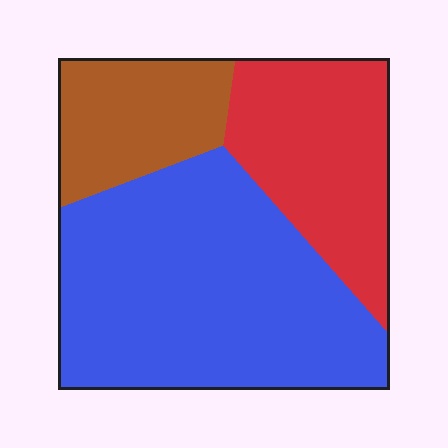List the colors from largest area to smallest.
From largest to smallest: blue, red, brown.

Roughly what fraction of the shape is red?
Red takes up between a sixth and a third of the shape.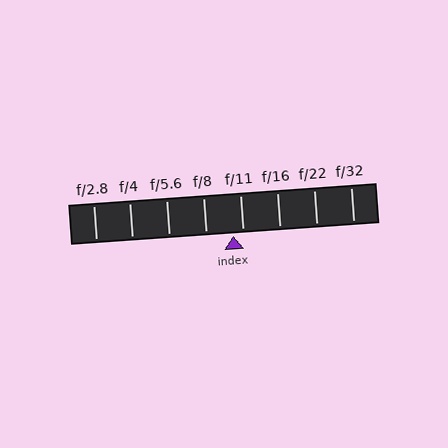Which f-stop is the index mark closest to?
The index mark is closest to f/11.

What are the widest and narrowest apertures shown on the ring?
The widest aperture shown is f/2.8 and the narrowest is f/32.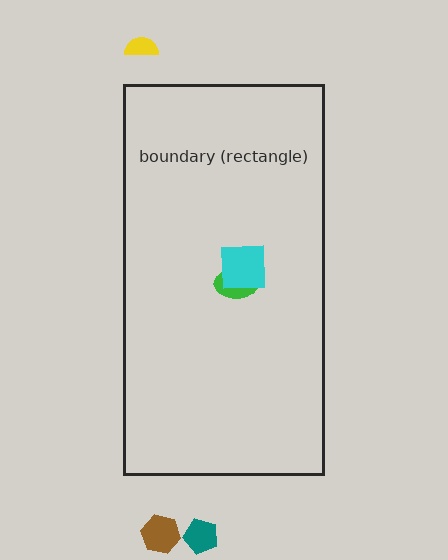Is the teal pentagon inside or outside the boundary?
Outside.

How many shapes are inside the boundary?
2 inside, 3 outside.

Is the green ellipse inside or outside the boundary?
Inside.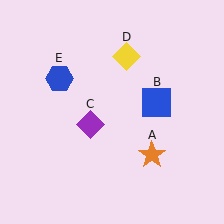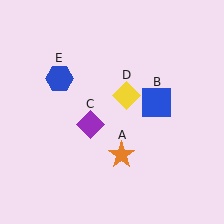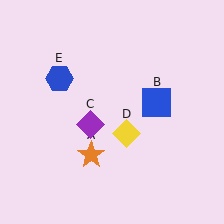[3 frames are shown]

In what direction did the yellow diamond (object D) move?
The yellow diamond (object D) moved down.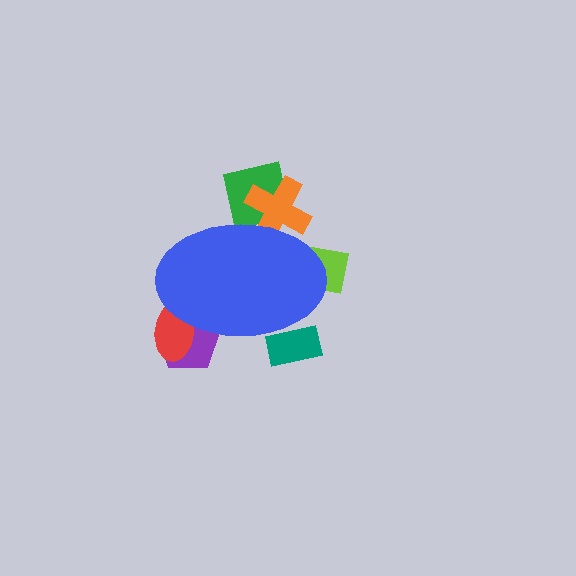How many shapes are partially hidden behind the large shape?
6 shapes are partially hidden.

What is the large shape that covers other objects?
A blue ellipse.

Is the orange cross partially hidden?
Yes, the orange cross is partially hidden behind the blue ellipse.